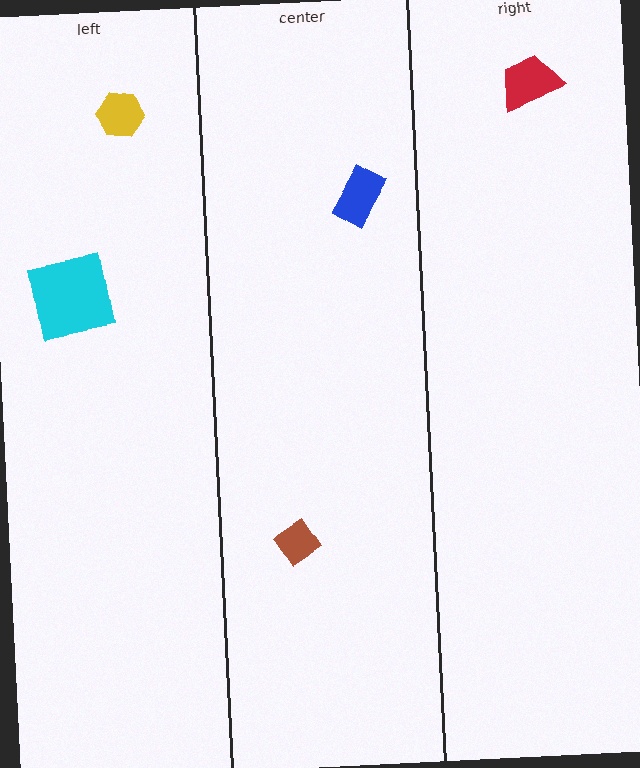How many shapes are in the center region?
2.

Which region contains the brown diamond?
The center region.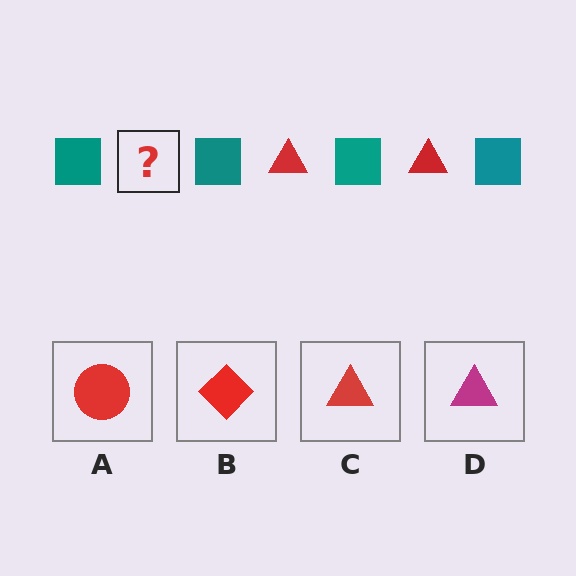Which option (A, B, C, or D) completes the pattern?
C.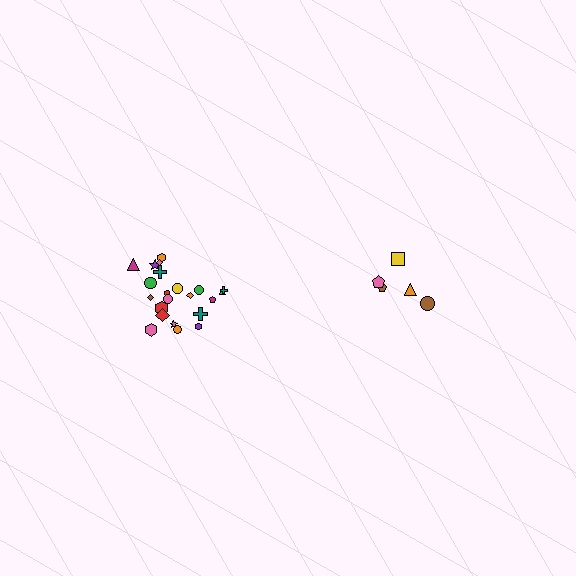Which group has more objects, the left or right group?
The left group.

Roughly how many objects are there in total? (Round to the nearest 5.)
Roughly 25 objects in total.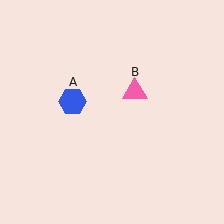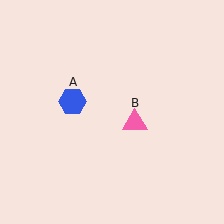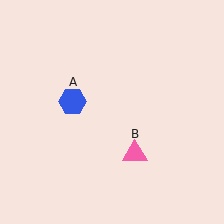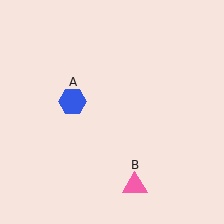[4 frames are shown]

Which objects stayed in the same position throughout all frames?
Blue hexagon (object A) remained stationary.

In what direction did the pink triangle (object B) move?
The pink triangle (object B) moved down.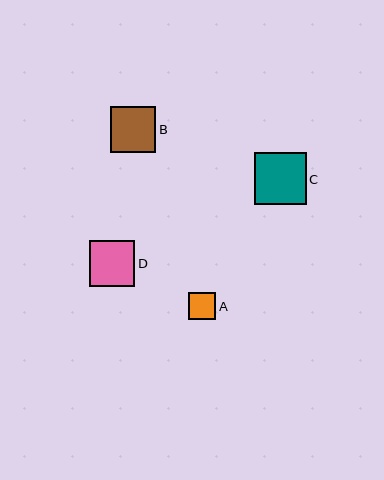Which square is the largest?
Square C is the largest with a size of approximately 52 pixels.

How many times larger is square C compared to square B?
Square C is approximately 1.1 times the size of square B.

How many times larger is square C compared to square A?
Square C is approximately 1.9 times the size of square A.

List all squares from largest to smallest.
From largest to smallest: C, D, B, A.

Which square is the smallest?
Square A is the smallest with a size of approximately 27 pixels.